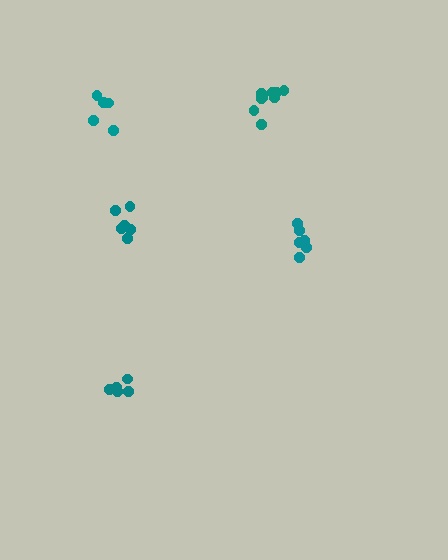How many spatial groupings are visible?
There are 5 spatial groupings.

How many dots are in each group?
Group 1: 6 dots, Group 2: 6 dots, Group 3: 7 dots, Group 4: 5 dots, Group 5: 10 dots (34 total).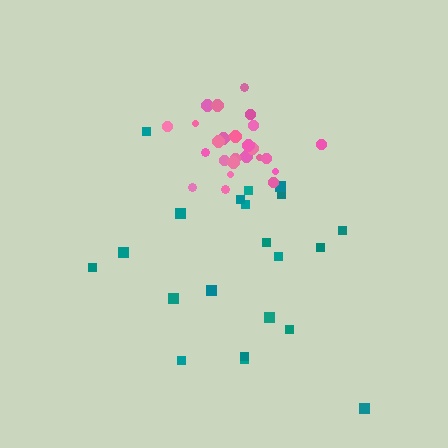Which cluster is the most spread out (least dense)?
Teal.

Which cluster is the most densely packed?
Pink.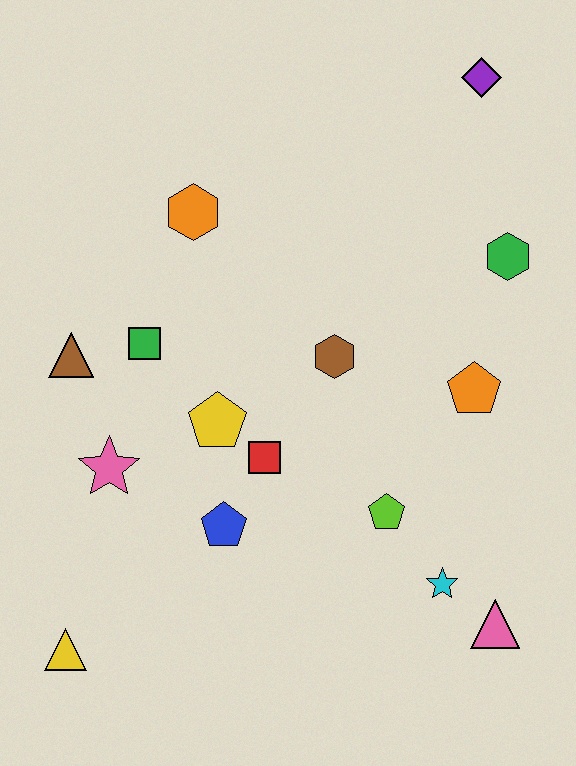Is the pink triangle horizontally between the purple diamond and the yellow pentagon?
No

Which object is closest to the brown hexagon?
The red square is closest to the brown hexagon.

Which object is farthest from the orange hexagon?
The pink triangle is farthest from the orange hexagon.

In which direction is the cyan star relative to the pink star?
The cyan star is to the right of the pink star.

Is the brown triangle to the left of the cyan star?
Yes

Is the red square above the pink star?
Yes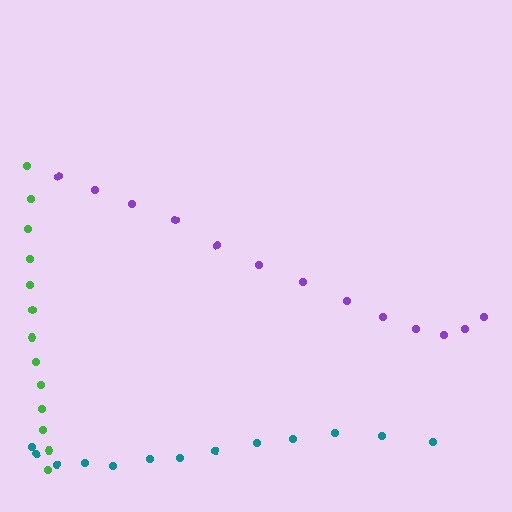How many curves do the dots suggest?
There are 3 distinct paths.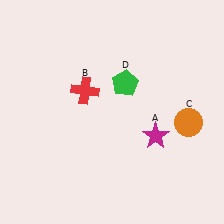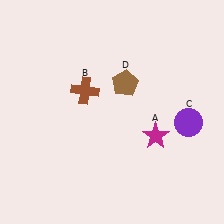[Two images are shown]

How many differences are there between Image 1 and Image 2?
There are 3 differences between the two images.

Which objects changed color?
B changed from red to brown. C changed from orange to purple. D changed from green to brown.